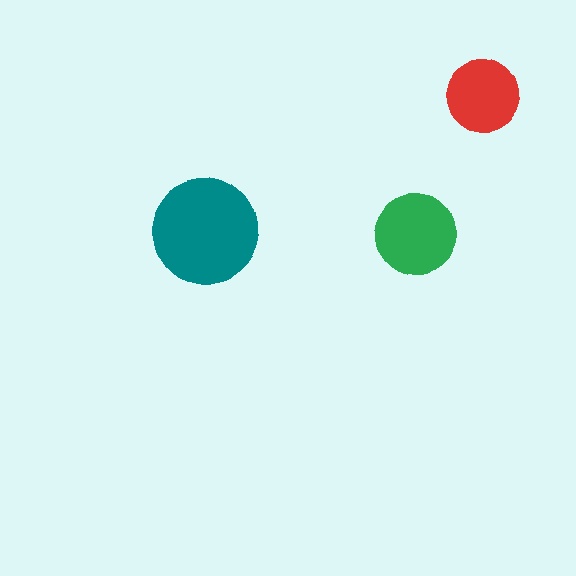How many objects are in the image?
There are 3 objects in the image.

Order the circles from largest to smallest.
the teal one, the green one, the red one.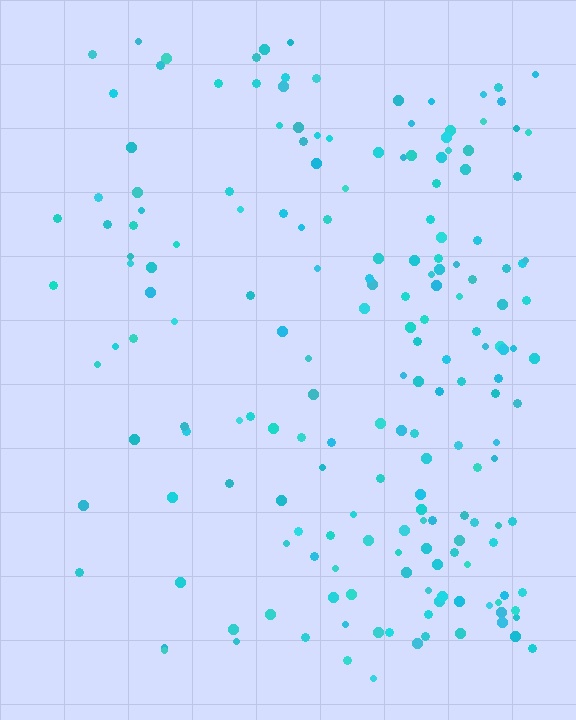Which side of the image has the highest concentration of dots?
The right.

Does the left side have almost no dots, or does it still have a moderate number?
Still a moderate number, just noticeably fewer than the right.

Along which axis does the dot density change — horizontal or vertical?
Horizontal.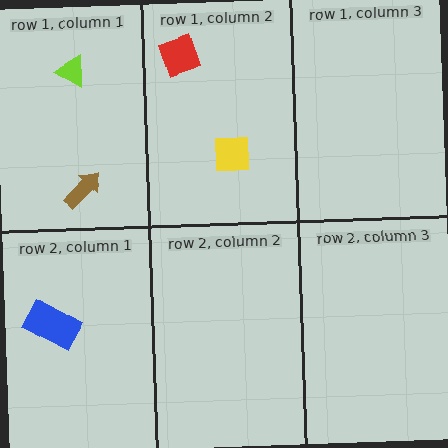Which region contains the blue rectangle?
The row 2, column 1 region.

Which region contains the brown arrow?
The row 1, column 1 region.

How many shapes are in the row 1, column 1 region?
2.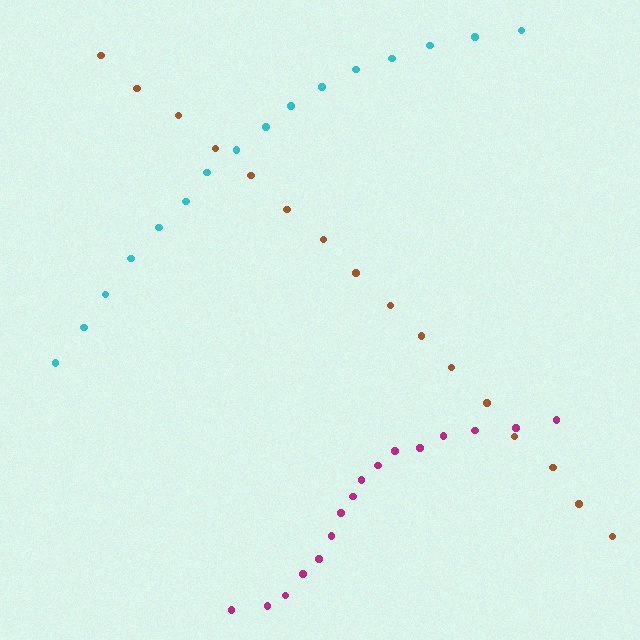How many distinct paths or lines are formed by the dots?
There are 3 distinct paths.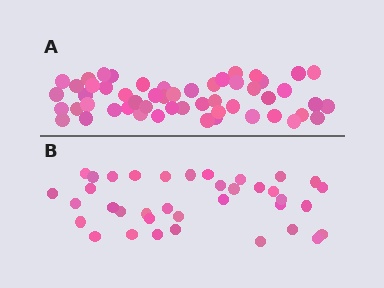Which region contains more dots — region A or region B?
Region A (the top region) has more dots.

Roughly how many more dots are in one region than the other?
Region A has approximately 15 more dots than region B.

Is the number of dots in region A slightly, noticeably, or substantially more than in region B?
Region A has noticeably more, but not dramatically so. The ratio is roughly 1.4 to 1.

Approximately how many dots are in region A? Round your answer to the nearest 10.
About 50 dots. (The exact count is 53, which rounds to 50.)